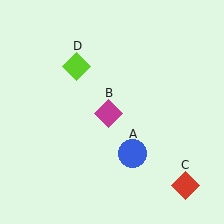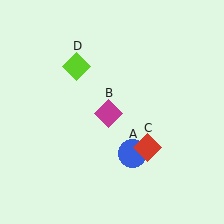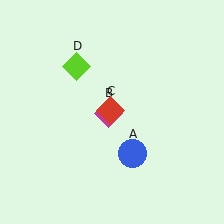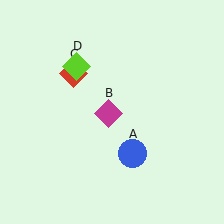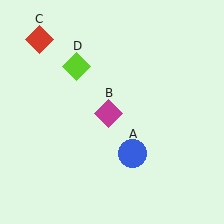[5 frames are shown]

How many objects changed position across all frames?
1 object changed position: red diamond (object C).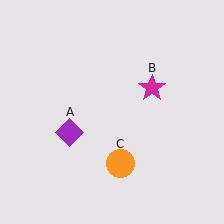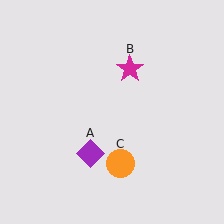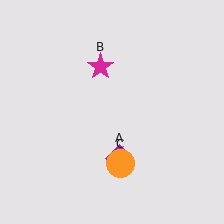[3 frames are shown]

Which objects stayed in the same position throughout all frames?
Orange circle (object C) remained stationary.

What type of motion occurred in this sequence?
The purple diamond (object A), magenta star (object B) rotated counterclockwise around the center of the scene.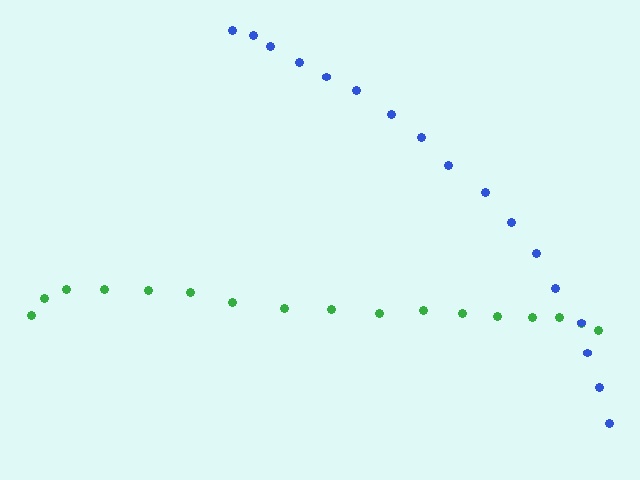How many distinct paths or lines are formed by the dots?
There are 2 distinct paths.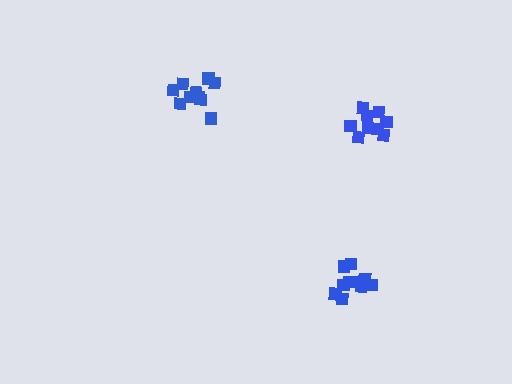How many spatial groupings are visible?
There are 3 spatial groupings.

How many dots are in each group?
Group 1: 10 dots, Group 2: 9 dots, Group 3: 10 dots (29 total).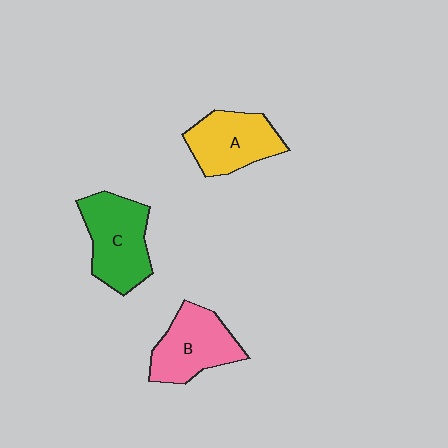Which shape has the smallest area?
Shape A (yellow).